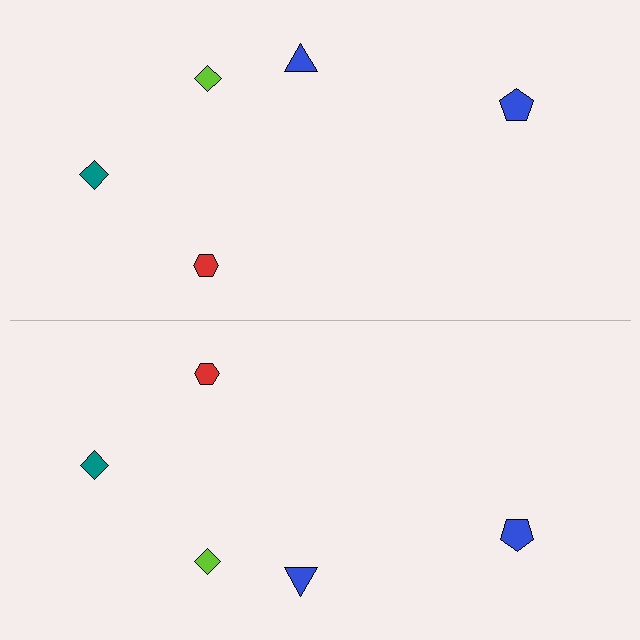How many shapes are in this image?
There are 10 shapes in this image.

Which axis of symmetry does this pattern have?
The pattern has a horizontal axis of symmetry running through the center of the image.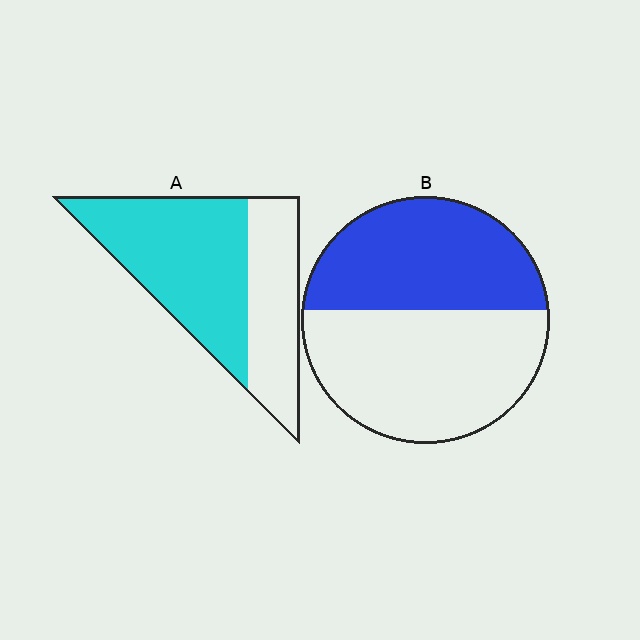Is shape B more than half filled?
No.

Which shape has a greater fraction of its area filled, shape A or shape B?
Shape A.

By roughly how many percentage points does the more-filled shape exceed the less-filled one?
By roughly 20 percentage points (A over B).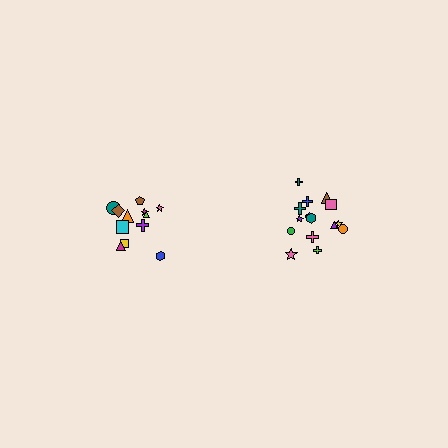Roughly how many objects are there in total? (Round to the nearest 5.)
Roughly 25 objects in total.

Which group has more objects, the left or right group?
The right group.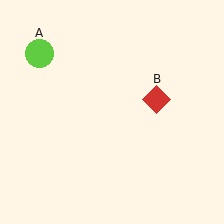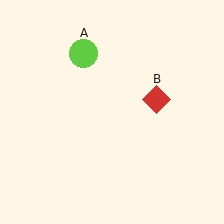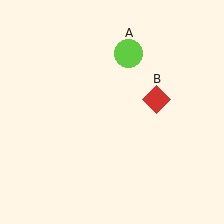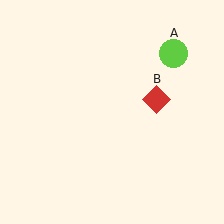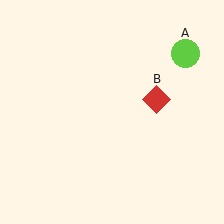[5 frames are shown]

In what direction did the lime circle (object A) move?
The lime circle (object A) moved right.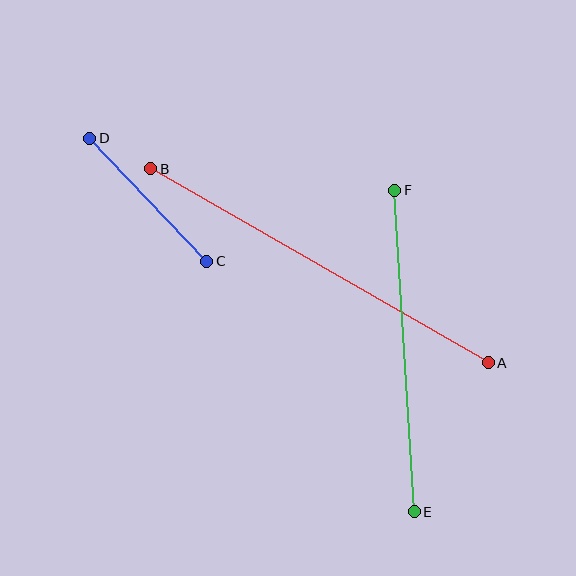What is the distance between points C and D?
The distance is approximately 170 pixels.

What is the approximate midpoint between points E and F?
The midpoint is at approximately (404, 351) pixels.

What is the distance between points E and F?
The distance is approximately 322 pixels.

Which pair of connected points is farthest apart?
Points A and B are farthest apart.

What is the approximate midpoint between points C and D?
The midpoint is at approximately (148, 200) pixels.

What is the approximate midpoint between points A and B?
The midpoint is at approximately (320, 266) pixels.